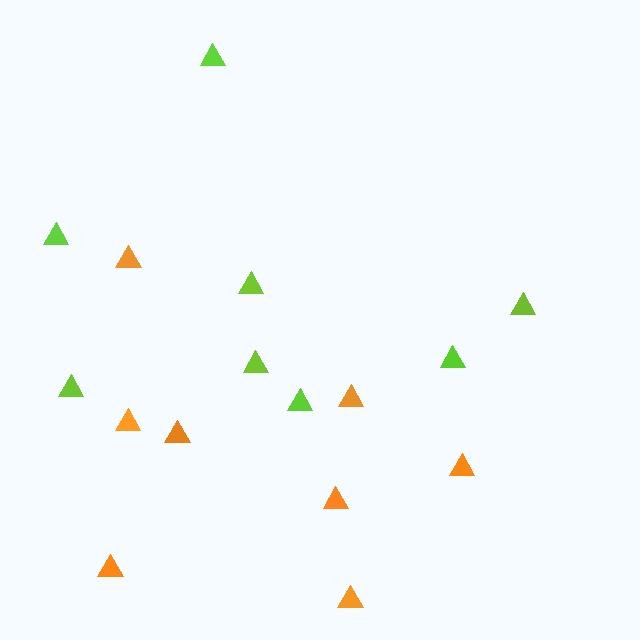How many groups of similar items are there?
There are 2 groups: one group of orange triangles (8) and one group of lime triangles (8).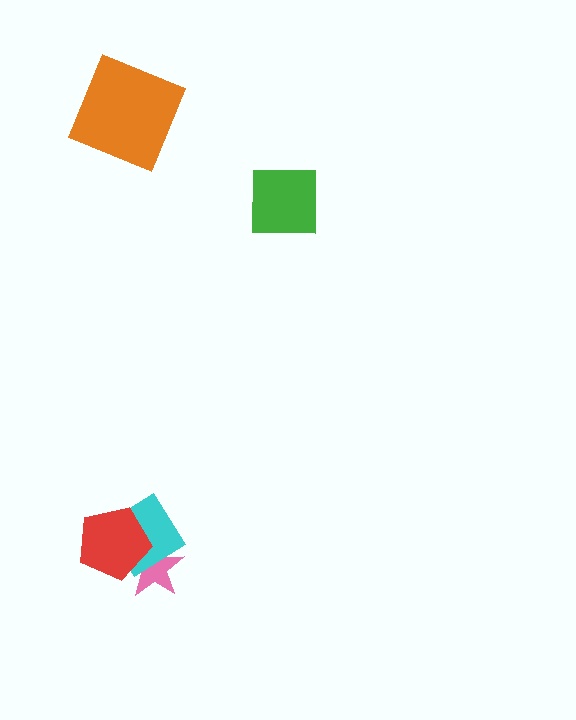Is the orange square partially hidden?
No, no other shape covers it.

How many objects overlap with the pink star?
2 objects overlap with the pink star.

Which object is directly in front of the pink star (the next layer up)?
The cyan diamond is directly in front of the pink star.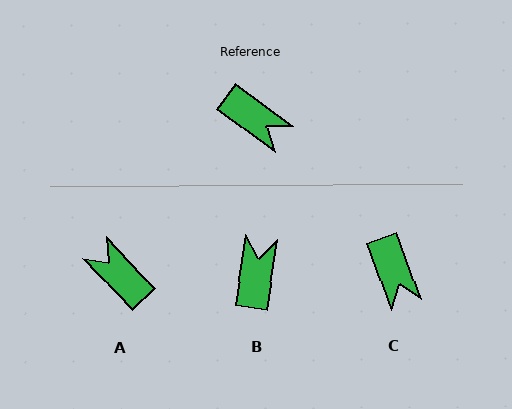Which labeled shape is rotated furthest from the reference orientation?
A, about 169 degrees away.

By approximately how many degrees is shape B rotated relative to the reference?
Approximately 117 degrees counter-clockwise.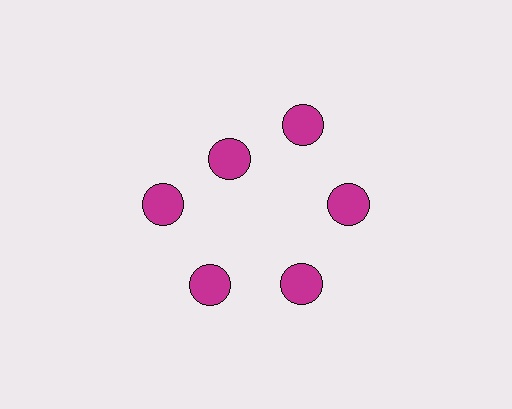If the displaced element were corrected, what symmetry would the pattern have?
It would have 6-fold rotational symmetry — the pattern would map onto itself every 60 degrees.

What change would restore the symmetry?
The symmetry would be restored by moving it outward, back onto the ring so that all 6 circles sit at equal angles and equal distance from the center.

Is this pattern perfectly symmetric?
No. The 6 magenta circles are arranged in a ring, but one element near the 11 o'clock position is pulled inward toward the center, breaking the 6-fold rotational symmetry.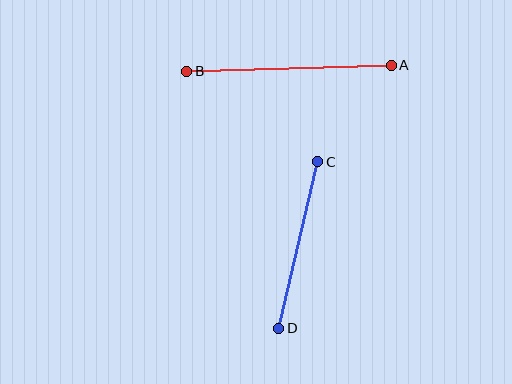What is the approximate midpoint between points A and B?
The midpoint is at approximately (289, 68) pixels.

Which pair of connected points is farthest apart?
Points A and B are farthest apart.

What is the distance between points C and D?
The distance is approximately 171 pixels.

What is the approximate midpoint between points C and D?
The midpoint is at approximately (298, 245) pixels.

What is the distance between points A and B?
The distance is approximately 205 pixels.